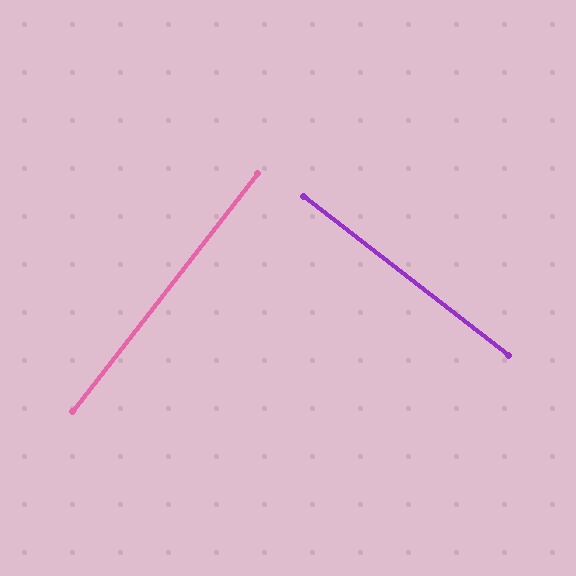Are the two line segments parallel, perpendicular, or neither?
Perpendicular — they meet at approximately 90°.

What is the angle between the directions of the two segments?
Approximately 90 degrees.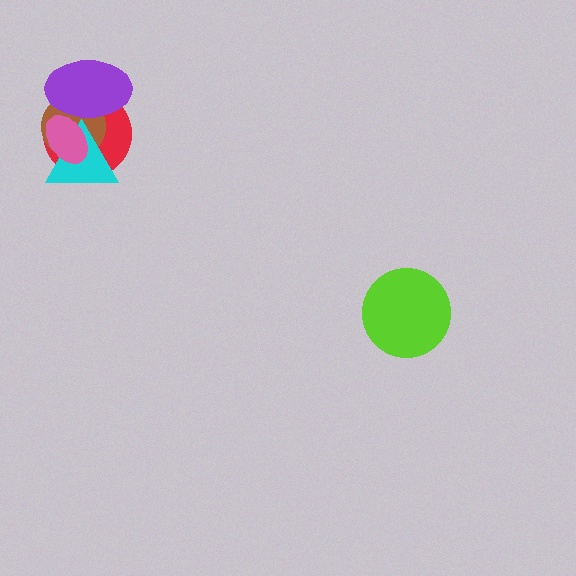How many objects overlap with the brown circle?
4 objects overlap with the brown circle.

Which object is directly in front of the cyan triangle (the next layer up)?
The pink ellipse is directly in front of the cyan triangle.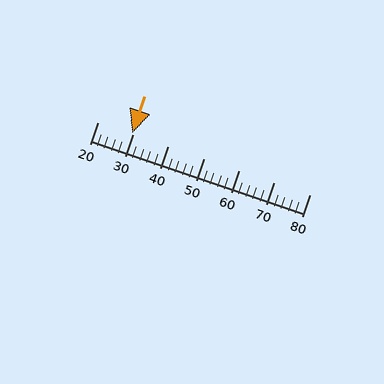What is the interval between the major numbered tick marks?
The major tick marks are spaced 10 units apart.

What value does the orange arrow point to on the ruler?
The orange arrow points to approximately 30.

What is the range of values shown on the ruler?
The ruler shows values from 20 to 80.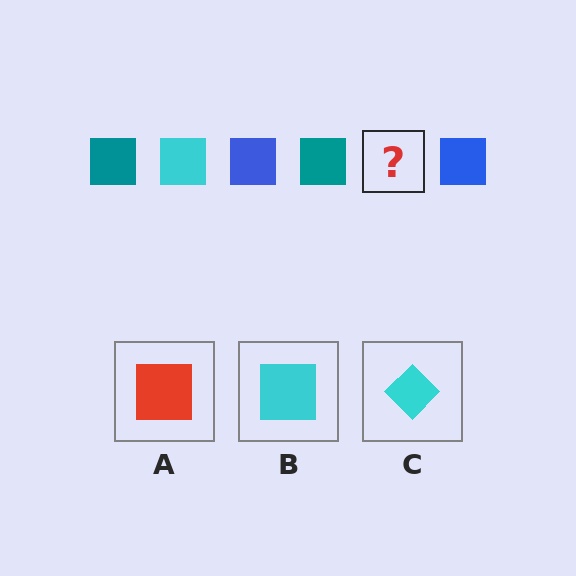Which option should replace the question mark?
Option B.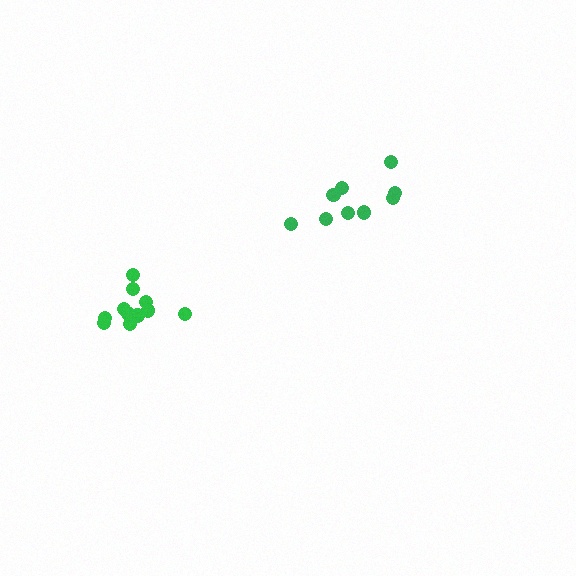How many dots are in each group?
Group 1: 9 dots, Group 2: 11 dots (20 total).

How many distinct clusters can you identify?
There are 2 distinct clusters.